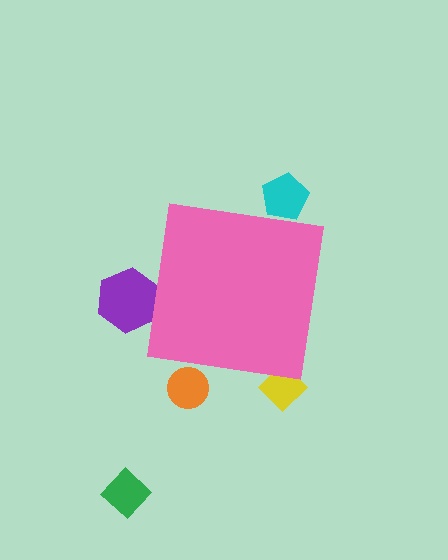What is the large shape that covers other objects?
A pink square.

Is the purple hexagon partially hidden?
Yes, the purple hexagon is partially hidden behind the pink square.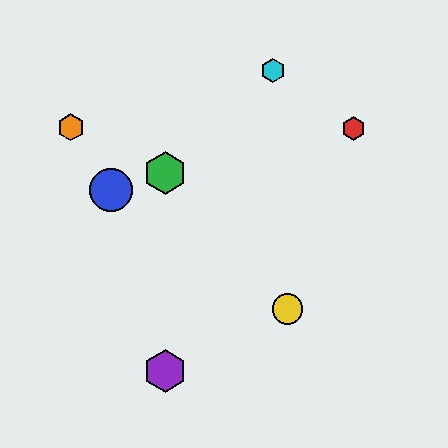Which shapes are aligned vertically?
The green hexagon, the purple hexagon are aligned vertically.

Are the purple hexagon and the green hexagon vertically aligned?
Yes, both are at x≈165.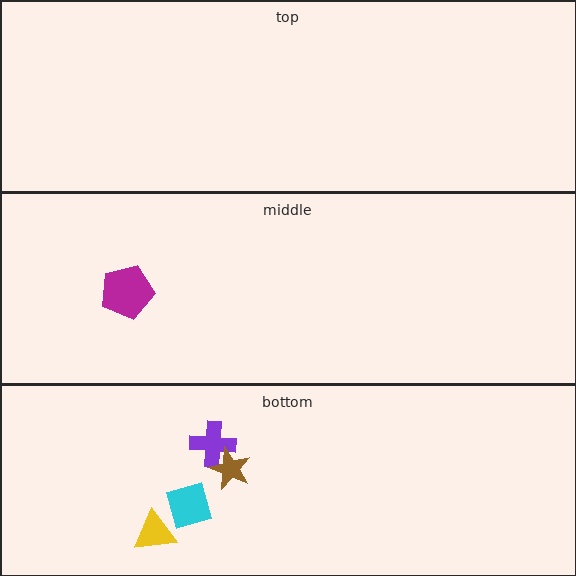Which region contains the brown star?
The bottom region.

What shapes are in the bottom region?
The yellow triangle, the purple cross, the cyan diamond, the brown star.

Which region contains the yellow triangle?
The bottom region.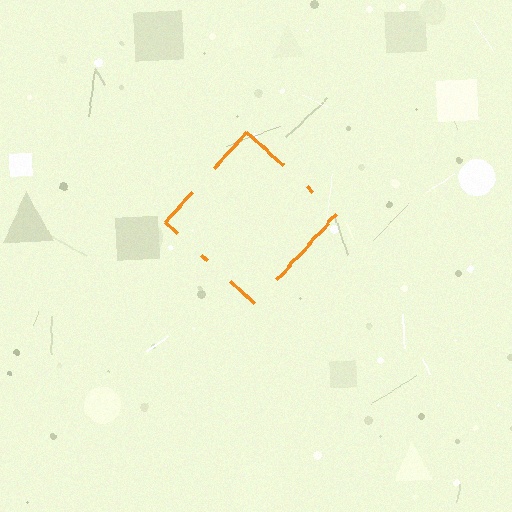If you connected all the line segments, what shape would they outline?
They would outline a diamond.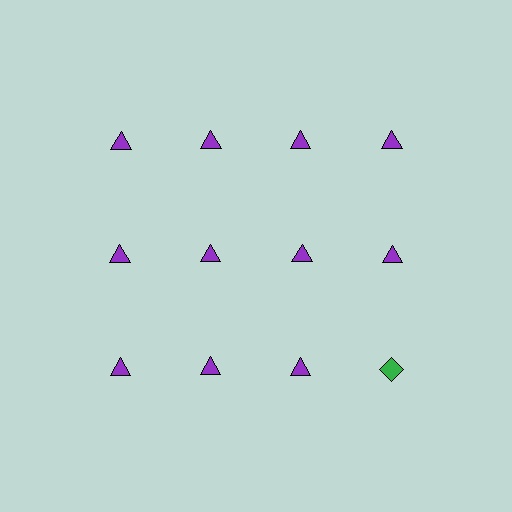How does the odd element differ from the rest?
It differs in both color (green instead of purple) and shape (diamond instead of triangle).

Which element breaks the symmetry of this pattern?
The green diamond in the third row, second from right column breaks the symmetry. All other shapes are purple triangles.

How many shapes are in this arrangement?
There are 12 shapes arranged in a grid pattern.